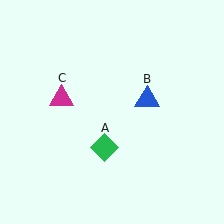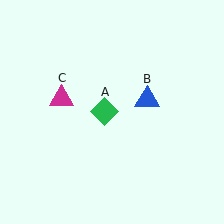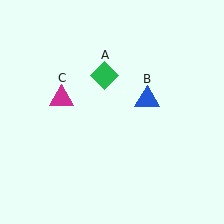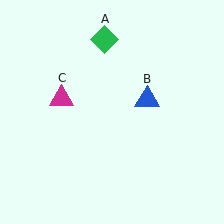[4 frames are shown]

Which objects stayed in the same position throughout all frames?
Blue triangle (object B) and magenta triangle (object C) remained stationary.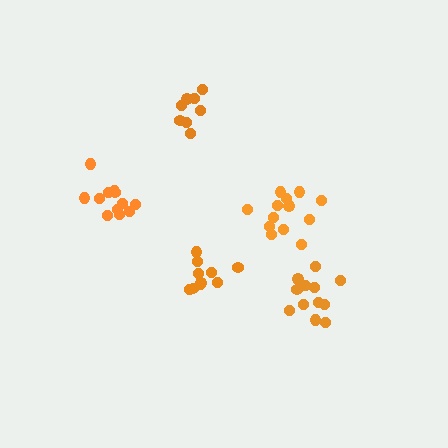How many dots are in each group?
Group 1: 10 dots, Group 2: 12 dots, Group 3: 8 dots, Group 4: 13 dots, Group 5: 12 dots (55 total).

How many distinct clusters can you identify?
There are 5 distinct clusters.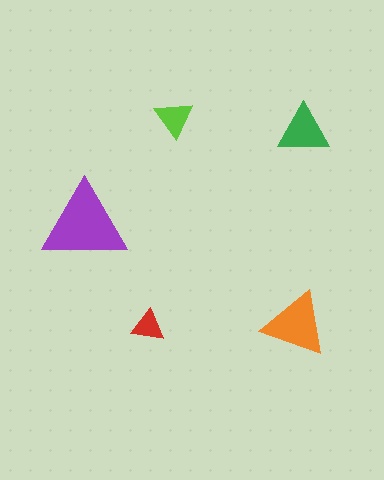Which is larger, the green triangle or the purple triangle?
The purple one.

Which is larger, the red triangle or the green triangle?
The green one.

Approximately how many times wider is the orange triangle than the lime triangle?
About 1.5 times wider.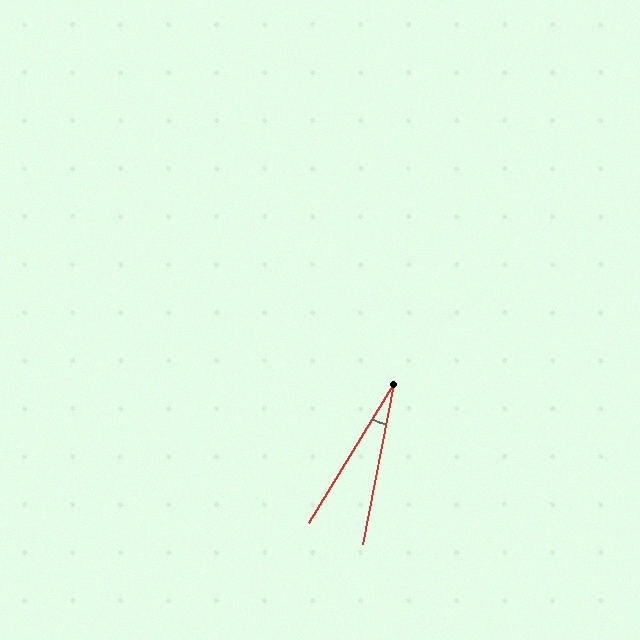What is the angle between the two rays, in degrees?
Approximately 21 degrees.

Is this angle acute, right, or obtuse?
It is acute.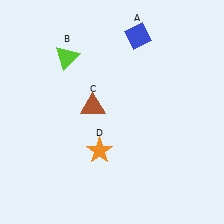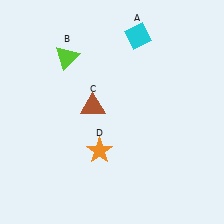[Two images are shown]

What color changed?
The diamond (A) changed from blue in Image 1 to cyan in Image 2.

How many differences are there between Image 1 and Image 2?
There is 1 difference between the two images.